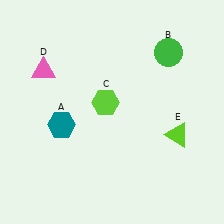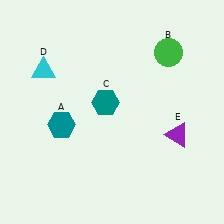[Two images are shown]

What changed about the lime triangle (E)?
In Image 1, E is lime. In Image 2, it changed to purple.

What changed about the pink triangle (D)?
In Image 1, D is pink. In Image 2, it changed to cyan.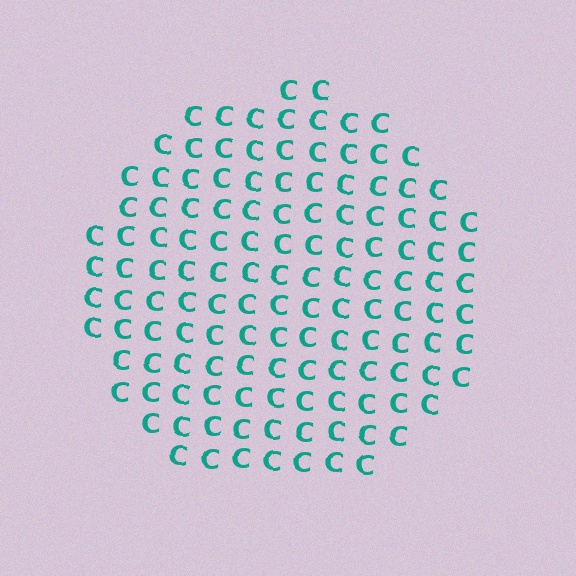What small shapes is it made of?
It is made of small letter C's.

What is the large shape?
The large shape is a circle.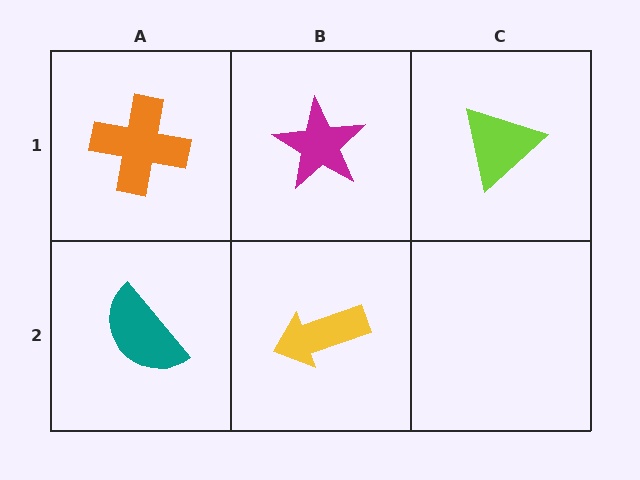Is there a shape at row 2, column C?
No, that cell is empty.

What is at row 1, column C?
A lime triangle.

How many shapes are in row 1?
3 shapes.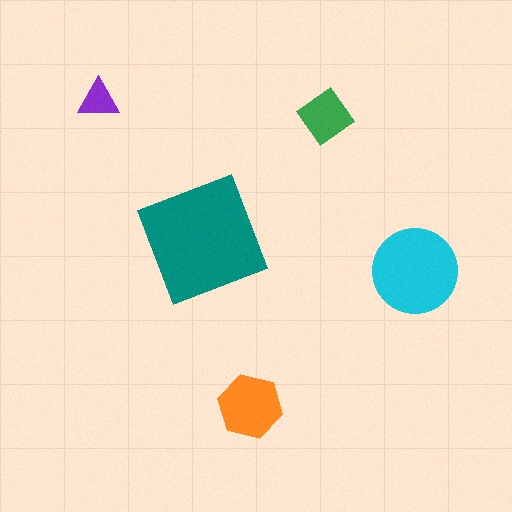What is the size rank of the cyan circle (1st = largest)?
2nd.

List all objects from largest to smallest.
The teal square, the cyan circle, the orange hexagon, the green diamond, the purple triangle.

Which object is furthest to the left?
The purple triangle is leftmost.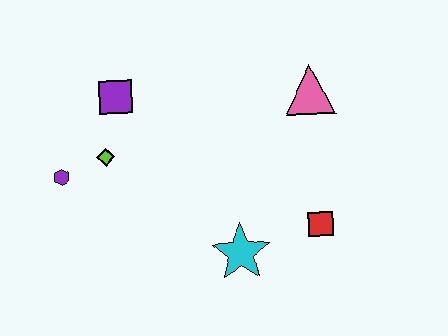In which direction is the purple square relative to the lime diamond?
The purple square is above the lime diamond.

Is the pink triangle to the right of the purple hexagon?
Yes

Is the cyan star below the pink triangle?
Yes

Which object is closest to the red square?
The cyan star is closest to the red square.